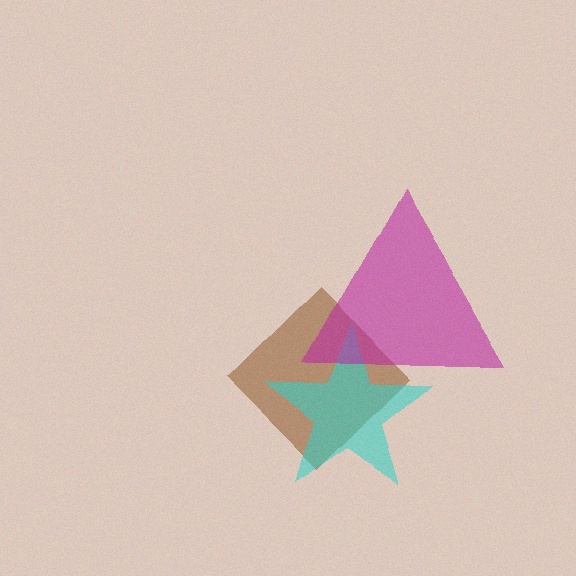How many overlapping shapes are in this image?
There are 3 overlapping shapes in the image.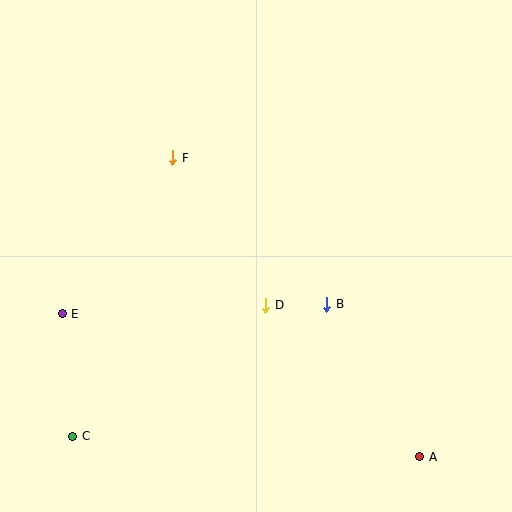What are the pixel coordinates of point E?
Point E is at (62, 314).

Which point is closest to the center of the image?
Point D at (266, 305) is closest to the center.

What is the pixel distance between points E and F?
The distance between E and F is 191 pixels.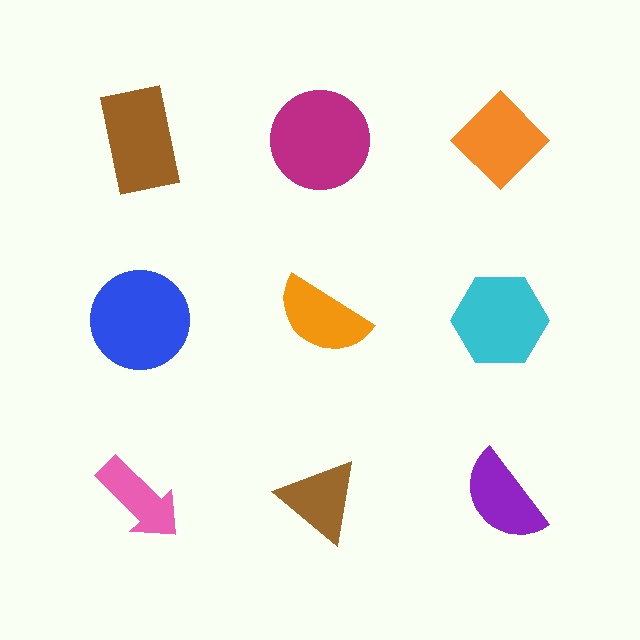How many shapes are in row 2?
3 shapes.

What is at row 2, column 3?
A cyan hexagon.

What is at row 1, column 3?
An orange diamond.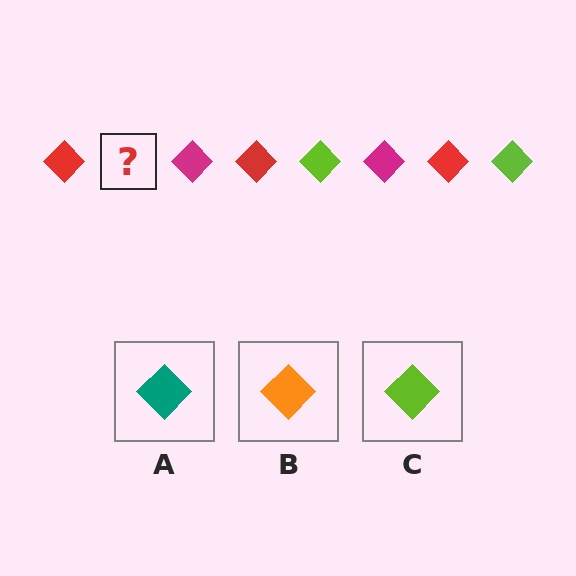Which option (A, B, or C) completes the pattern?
C.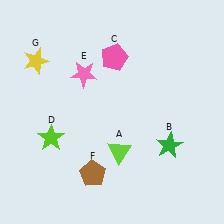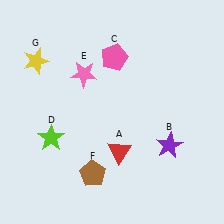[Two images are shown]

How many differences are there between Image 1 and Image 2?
There are 2 differences between the two images.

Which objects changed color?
A changed from lime to red. B changed from green to purple.